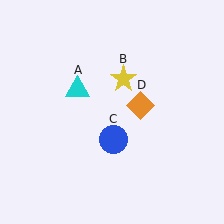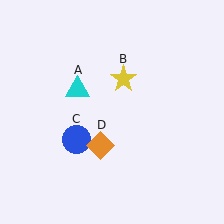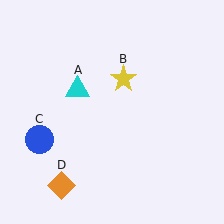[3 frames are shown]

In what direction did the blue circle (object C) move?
The blue circle (object C) moved left.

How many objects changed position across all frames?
2 objects changed position: blue circle (object C), orange diamond (object D).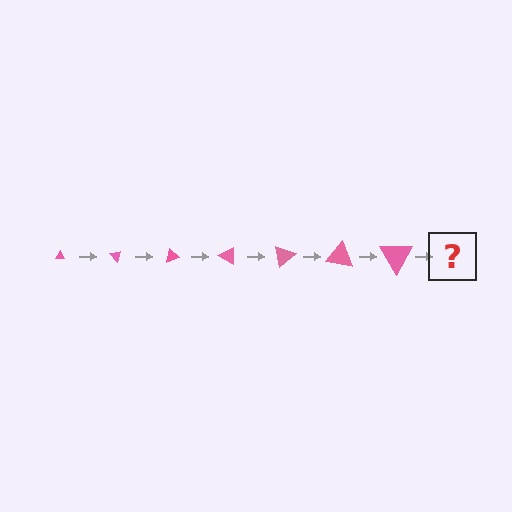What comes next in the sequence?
The next element should be a triangle, larger than the previous one and rotated 350 degrees from the start.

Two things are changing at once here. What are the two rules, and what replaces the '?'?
The two rules are that the triangle grows larger each step and it rotates 50 degrees each step. The '?' should be a triangle, larger than the previous one and rotated 350 degrees from the start.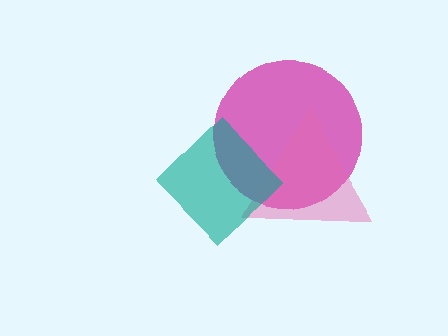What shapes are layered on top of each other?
The layered shapes are: a magenta circle, a pink triangle, a teal diamond.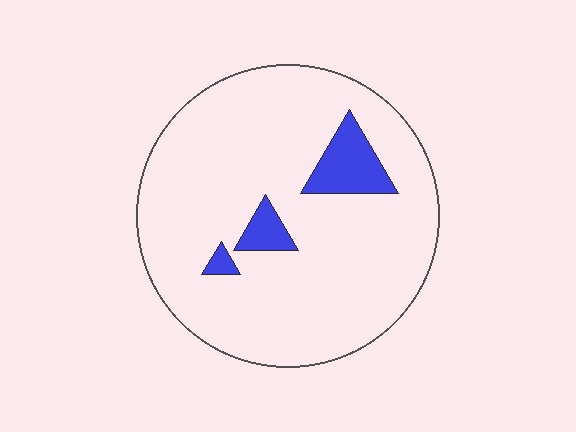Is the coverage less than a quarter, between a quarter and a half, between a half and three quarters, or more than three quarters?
Less than a quarter.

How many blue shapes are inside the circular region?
3.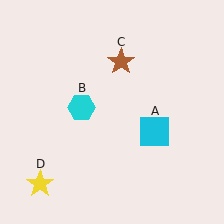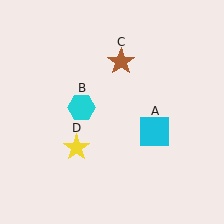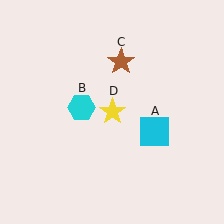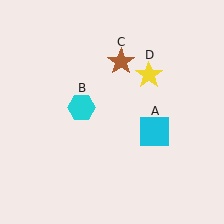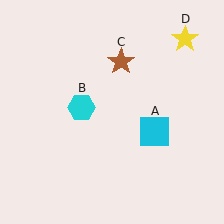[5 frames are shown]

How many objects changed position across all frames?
1 object changed position: yellow star (object D).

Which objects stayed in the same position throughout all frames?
Cyan square (object A) and cyan hexagon (object B) and brown star (object C) remained stationary.